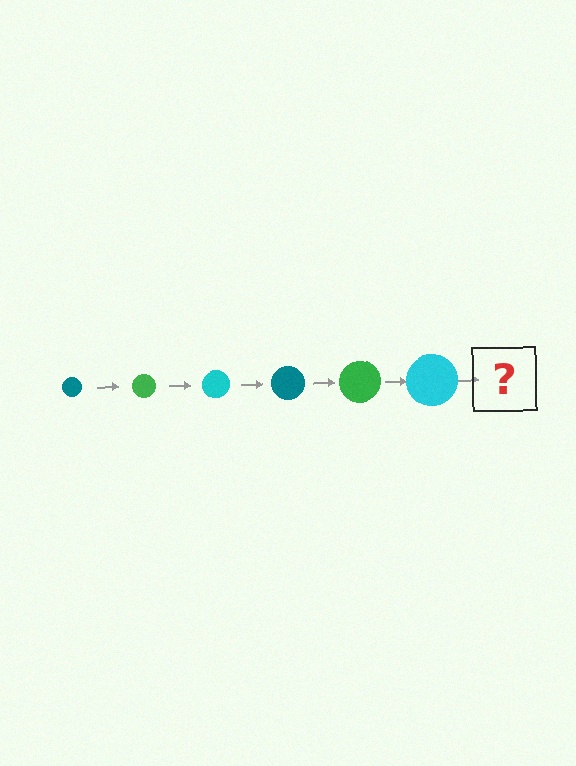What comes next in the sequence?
The next element should be a teal circle, larger than the previous one.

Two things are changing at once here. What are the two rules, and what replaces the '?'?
The two rules are that the circle grows larger each step and the color cycles through teal, green, and cyan. The '?' should be a teal circle, larger than the previous one.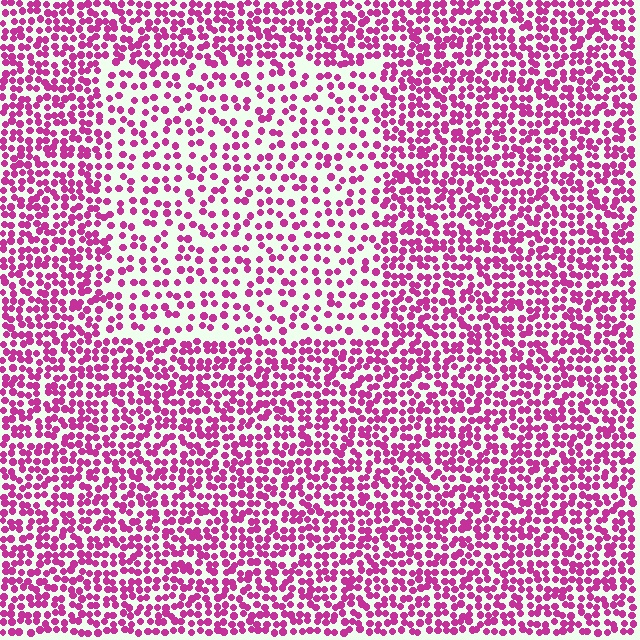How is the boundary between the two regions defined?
The boundary is defined by a change in element density (approximately 1.9x ratio). All elements are the same color, size, and shape.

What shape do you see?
I see a rectangle.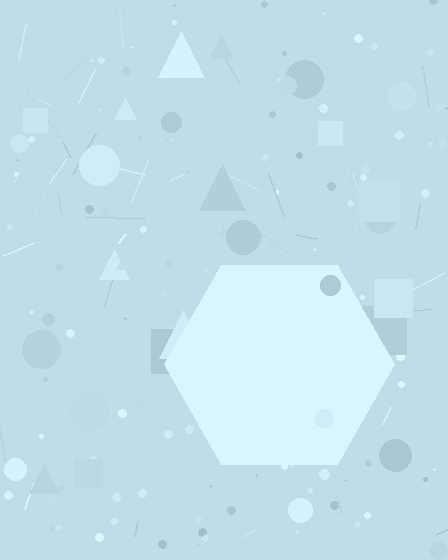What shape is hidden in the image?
A hexagon is hidden in the image.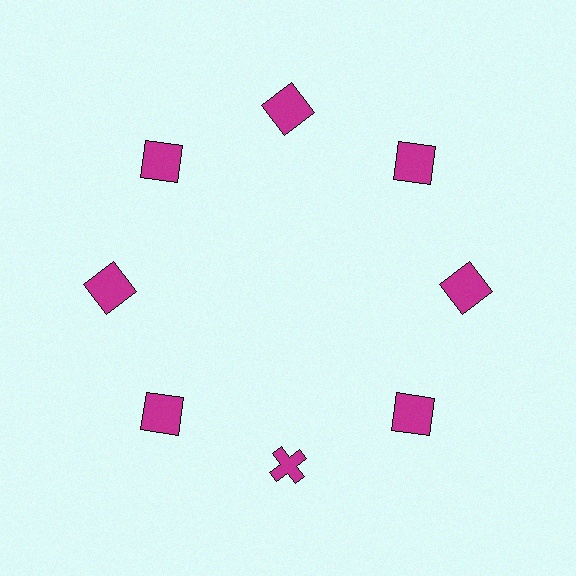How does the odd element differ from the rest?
It has a different shape: cross instead of square.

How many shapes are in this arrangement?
There are 8 shapes arranged in a ring pattern.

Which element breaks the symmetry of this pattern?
The magenta cross at roughly the 6 o'clock position breaks the symmetry. All other shapes are magenta squares.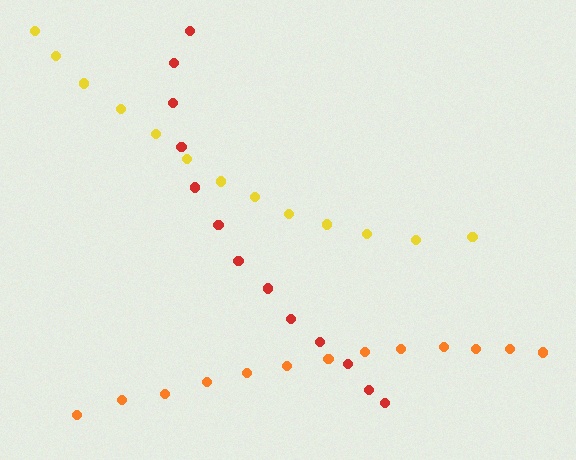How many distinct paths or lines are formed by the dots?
There are 3 distinct paths.